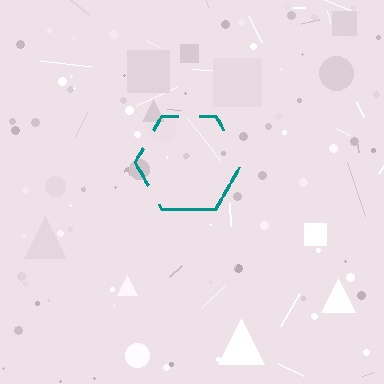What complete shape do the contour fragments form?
The contour fragments form a hexagon.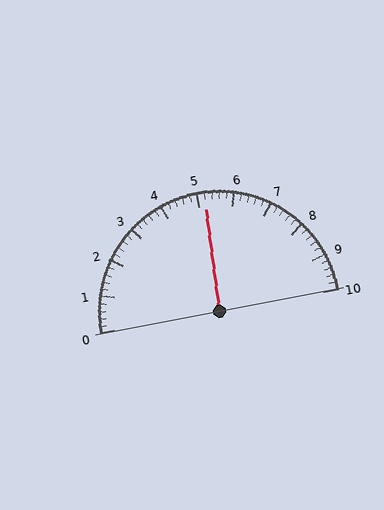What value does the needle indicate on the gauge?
The needle indicates approximately 5.2.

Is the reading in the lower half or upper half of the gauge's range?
The reading is in the upper half of the range (0 to 10).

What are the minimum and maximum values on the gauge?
The gauge ranges from 0 to 10.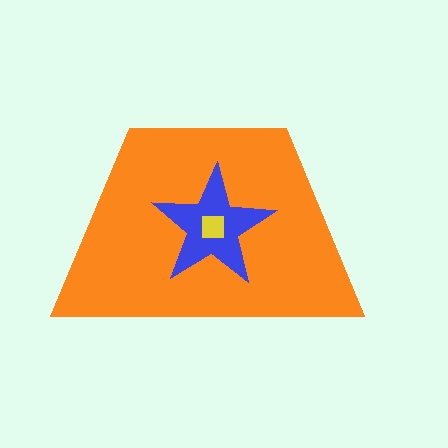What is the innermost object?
The yellow square.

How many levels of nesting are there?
3.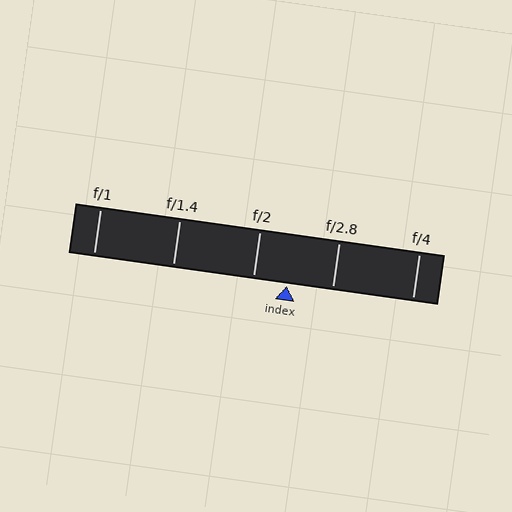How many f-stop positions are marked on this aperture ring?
There are 5 f-stop positions marked.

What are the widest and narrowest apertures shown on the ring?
The widest aperture shown is f/1 and the narrowest is f/4.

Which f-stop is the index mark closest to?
The index mark is closest to f/2.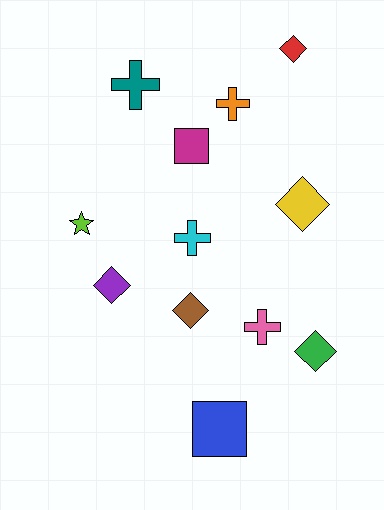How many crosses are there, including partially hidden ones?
There are 4 crosses.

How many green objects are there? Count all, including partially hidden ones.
There is 1 green object.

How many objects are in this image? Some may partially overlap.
There are 12 objects.